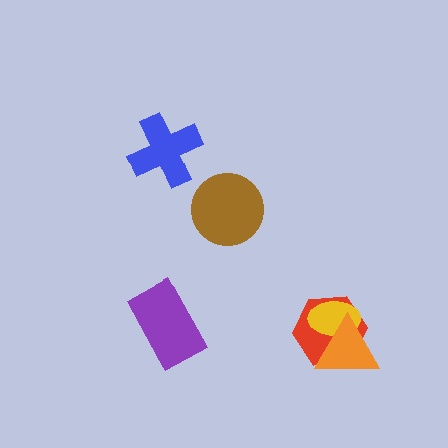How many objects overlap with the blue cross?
0 objects overlap with the blue cross.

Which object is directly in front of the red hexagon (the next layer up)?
The yellow ellipse is directly in front of the red hexagon.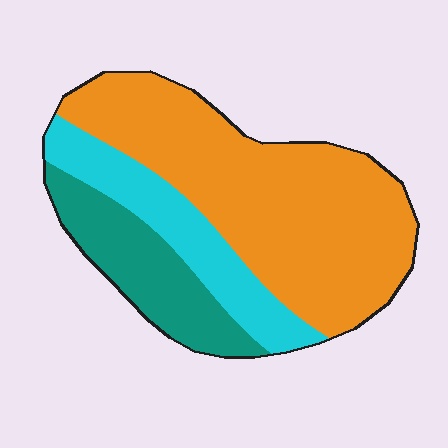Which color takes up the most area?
Orange, at roughly 60%.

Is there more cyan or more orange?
Orange.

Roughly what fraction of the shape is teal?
Teal takes up less than a quarter of the shape.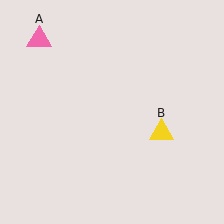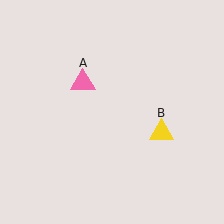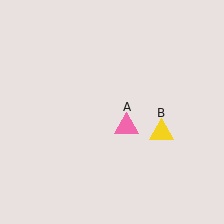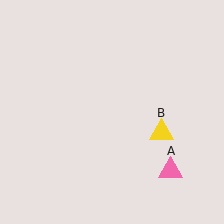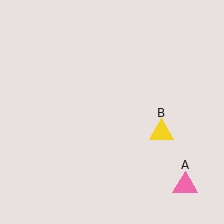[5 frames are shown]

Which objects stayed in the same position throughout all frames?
Yellow triangle (object B) remained stationary.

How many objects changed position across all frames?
1 object changed position: pink triangle (object A).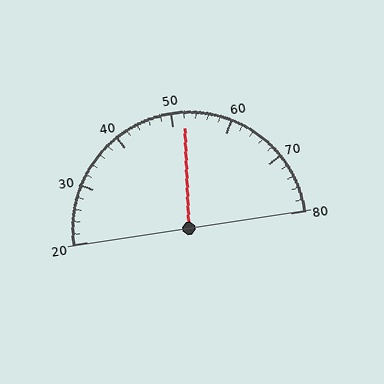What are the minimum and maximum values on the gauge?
The gauge ranges from 20 to 80.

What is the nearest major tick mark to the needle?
The nearest major tick mark is 50.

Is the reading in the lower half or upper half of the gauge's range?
The reading is in the upper half of the range (20 to 80).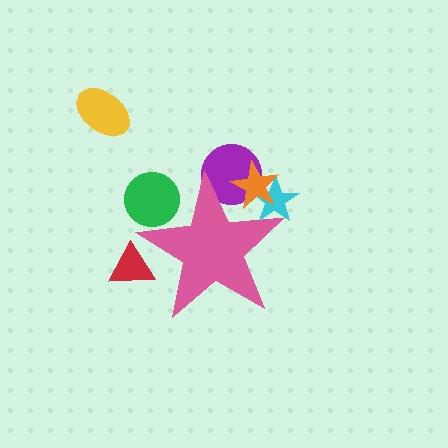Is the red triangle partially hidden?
Yes, the red triangle is partially hidden behind the pink star.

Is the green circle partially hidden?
Yes, the green circle is partially hidden behind the pink star.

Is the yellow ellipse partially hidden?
No, the yellow ellipse is fully visible.